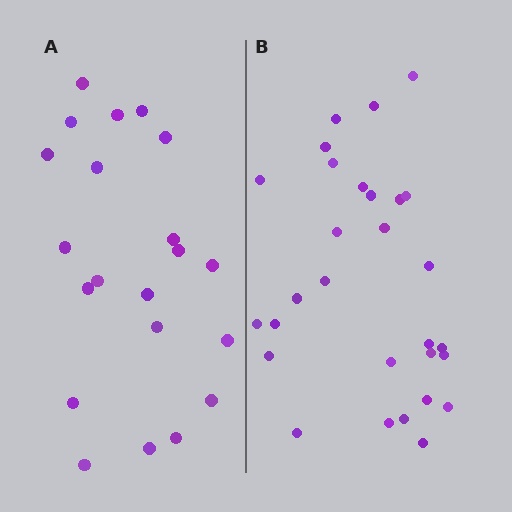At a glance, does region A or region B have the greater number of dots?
Region B (the right region) has more dots.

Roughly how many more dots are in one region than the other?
Region B has roughly 8 or so more dots than region A.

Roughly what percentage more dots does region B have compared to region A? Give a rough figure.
About 40% more.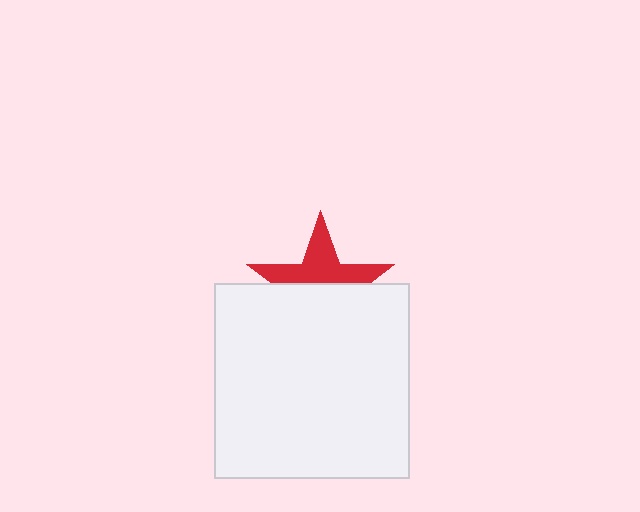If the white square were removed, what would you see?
You would see the complete red star.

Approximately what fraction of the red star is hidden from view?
Roughly 52% of the red star is hidden behind the white square.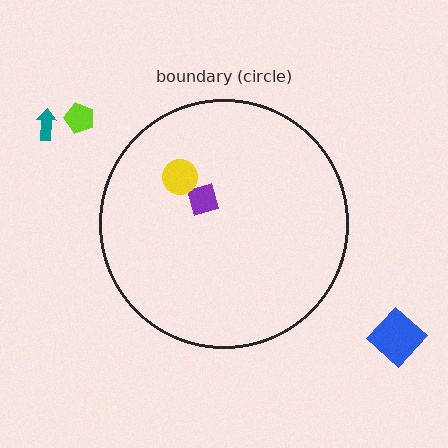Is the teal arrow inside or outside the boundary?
Outside.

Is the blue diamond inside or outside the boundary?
Outside.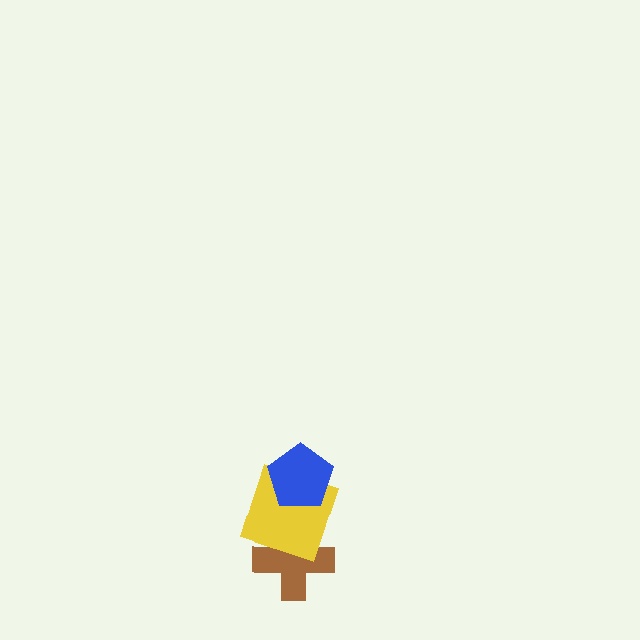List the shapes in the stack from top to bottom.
From top to bottom: the blue pentagon, the yellow square, the brown cross.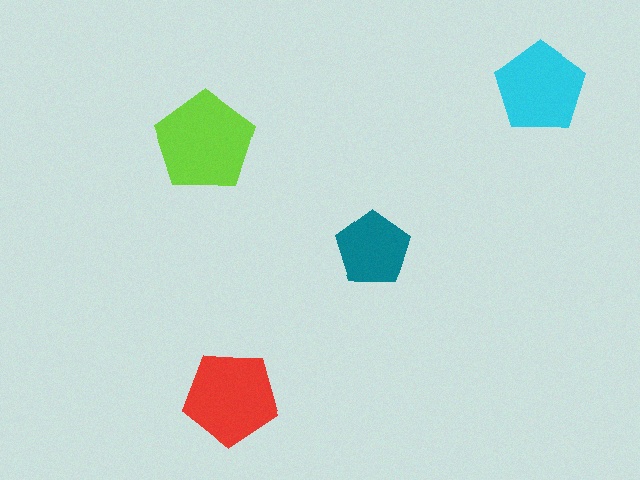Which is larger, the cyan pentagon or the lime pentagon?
The lime one.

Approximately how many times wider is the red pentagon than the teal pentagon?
About 1.5 times wider.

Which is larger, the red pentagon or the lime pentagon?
The lime one.